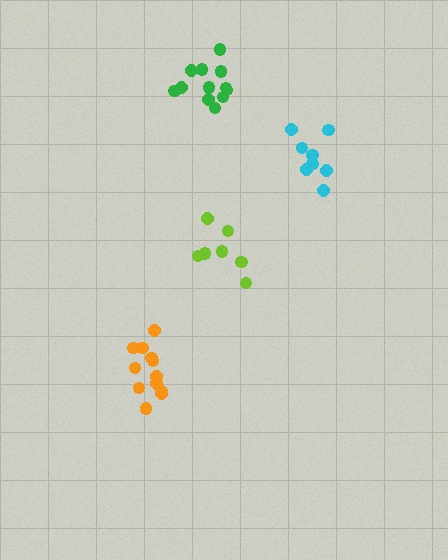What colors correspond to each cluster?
The clusters are colored: cyan, green, lime, orange.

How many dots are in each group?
Group 1: 8 dots, Group 2: 12 dots, Group 3: 7 dots, Group 4: 12 dots (39 total).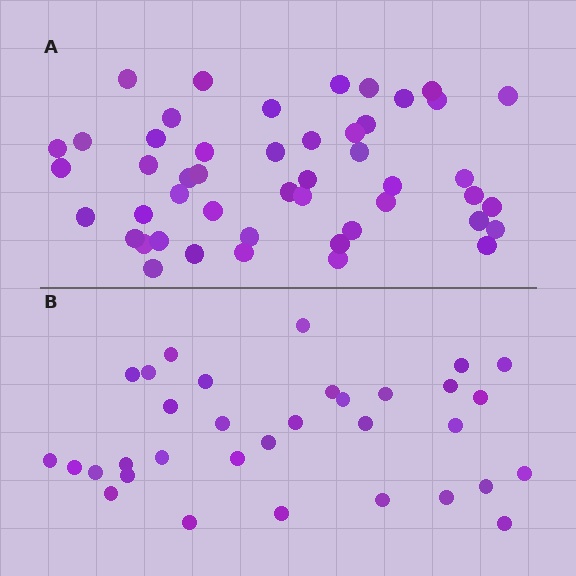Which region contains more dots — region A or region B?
Region A (the top region) has more dots.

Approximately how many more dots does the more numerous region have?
Region A has approximately 15 more dots than region B.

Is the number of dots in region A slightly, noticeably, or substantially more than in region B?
Region A has substantially more. The ratio is roughly 1.5 to 1.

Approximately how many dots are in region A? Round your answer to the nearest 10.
About 50 dots. (The exact count is 48, which rounds to 50.)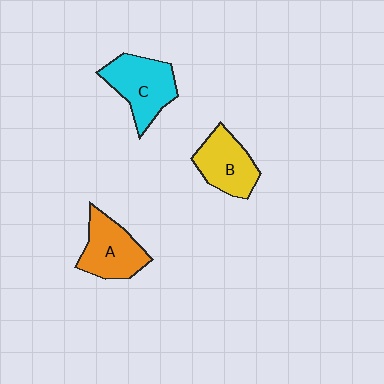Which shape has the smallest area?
Shape B (yellow).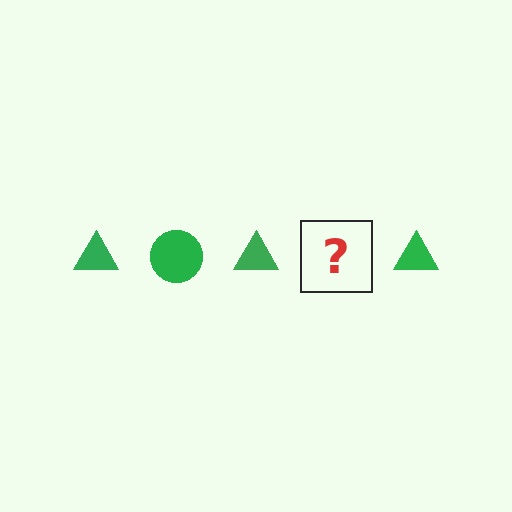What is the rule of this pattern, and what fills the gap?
The rule is that the pattern cycles through triangle, circle shapes in green. The gap should be filled with a green circle.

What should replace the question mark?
The question mark should be replaced with a green circle.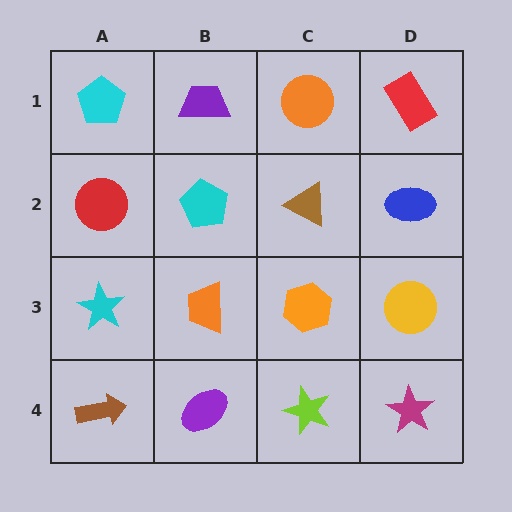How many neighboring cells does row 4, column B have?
3.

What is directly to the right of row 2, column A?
A cyan pentagon.